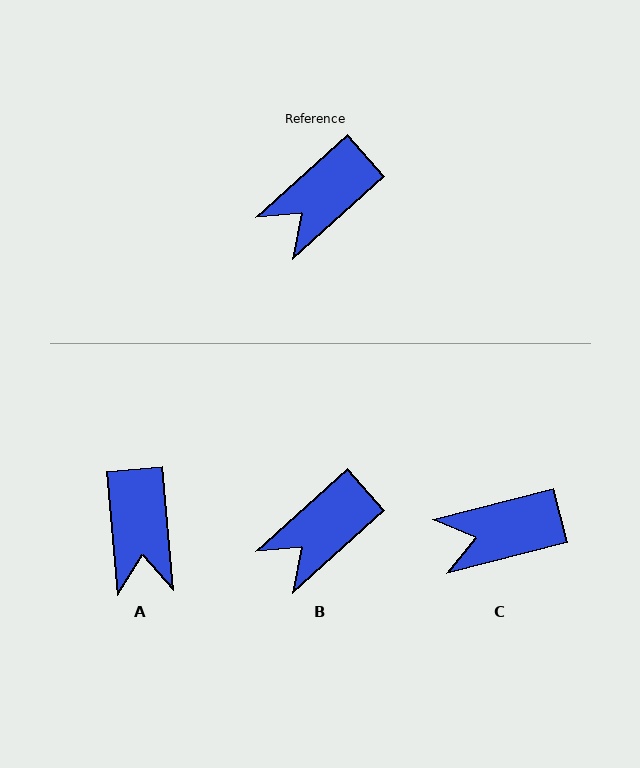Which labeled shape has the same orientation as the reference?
B.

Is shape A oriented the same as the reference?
No, it is off by about 54 degrees.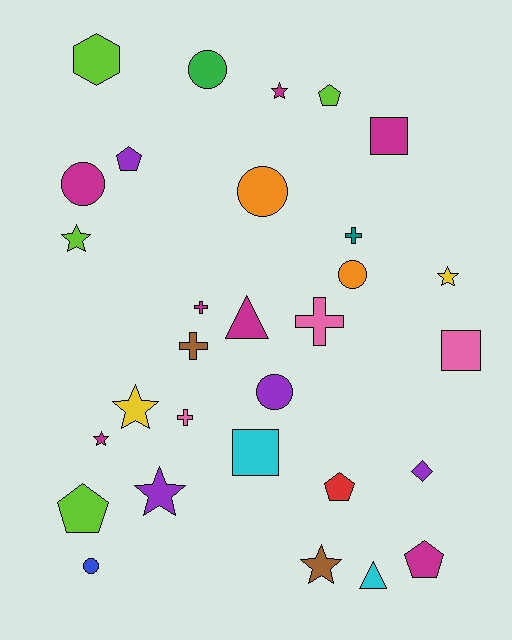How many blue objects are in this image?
There is 1 blue object.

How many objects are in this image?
There are 30 objects.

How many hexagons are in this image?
There is 1 hexagon.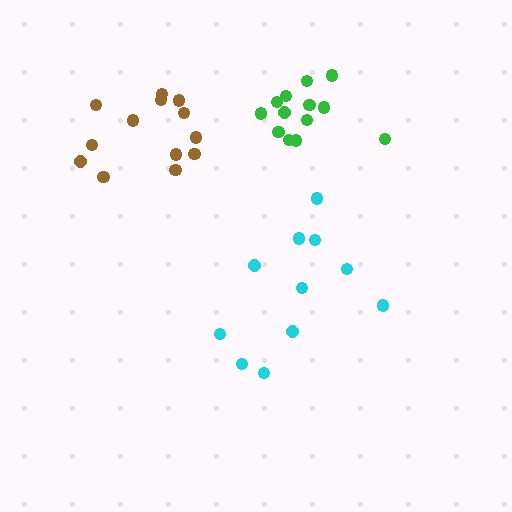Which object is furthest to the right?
The cyan cluster is rightmost.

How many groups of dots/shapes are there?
There are 3 groups.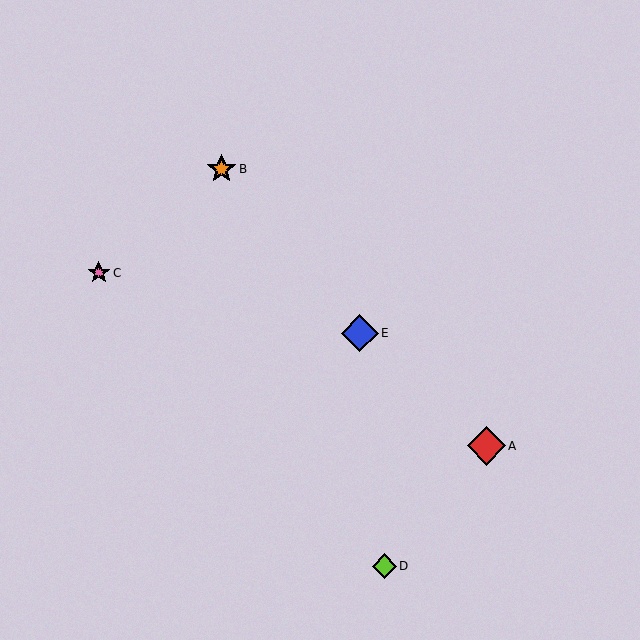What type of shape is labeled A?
Shape A is a red diamond.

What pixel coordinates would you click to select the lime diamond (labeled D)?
Click at (384, 566) to select the lime diamond D.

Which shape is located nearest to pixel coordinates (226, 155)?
The orange star (labeled B) at (221, 169) is nearest to that location.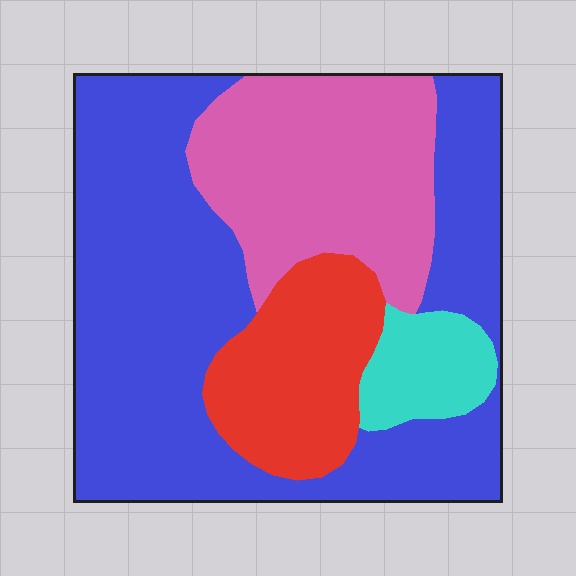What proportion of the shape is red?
Red takes up about one sixth (1/6) of the shape.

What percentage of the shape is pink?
Pink covers about 25% of the shape.